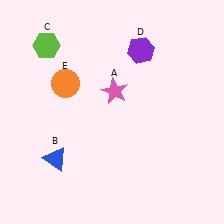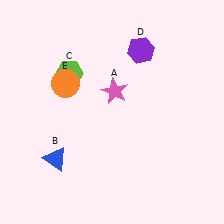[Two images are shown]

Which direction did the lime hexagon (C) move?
The lime hexagon (C) moved down.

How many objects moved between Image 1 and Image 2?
1 object moved between the two images.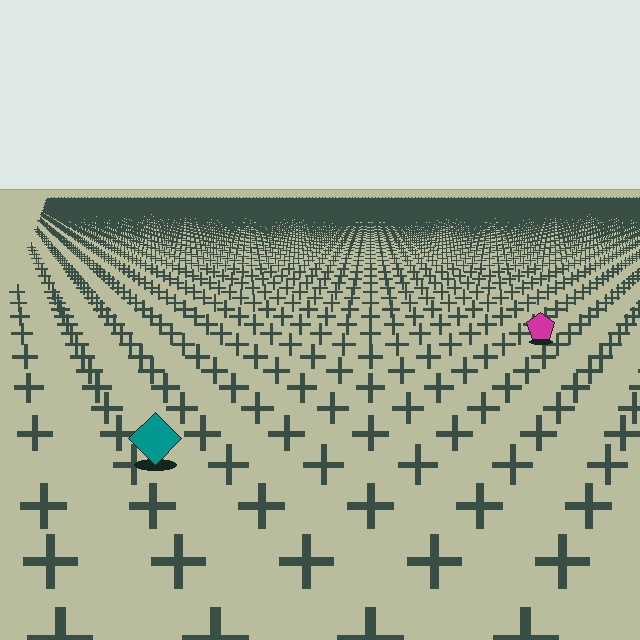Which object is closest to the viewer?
The teal diamond is closest. The texture marks near it are larger and more spread out.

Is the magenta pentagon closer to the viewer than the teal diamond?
No. The teal diamond is closer — you can tell from the texture gradient: the ground texture is coarser near it.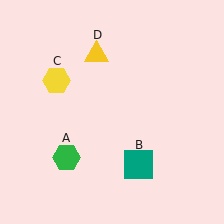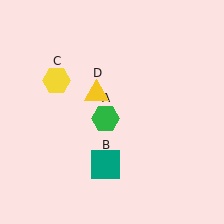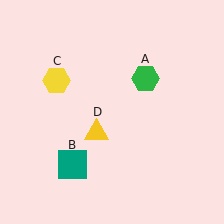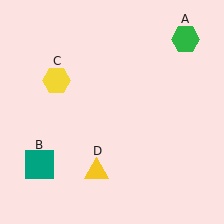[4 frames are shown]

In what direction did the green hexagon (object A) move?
The green hexagon (object A) moved up and to the right.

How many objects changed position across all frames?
3 objects changed position: green hexagon (object A), teal square (object B), yellow triangle (object D).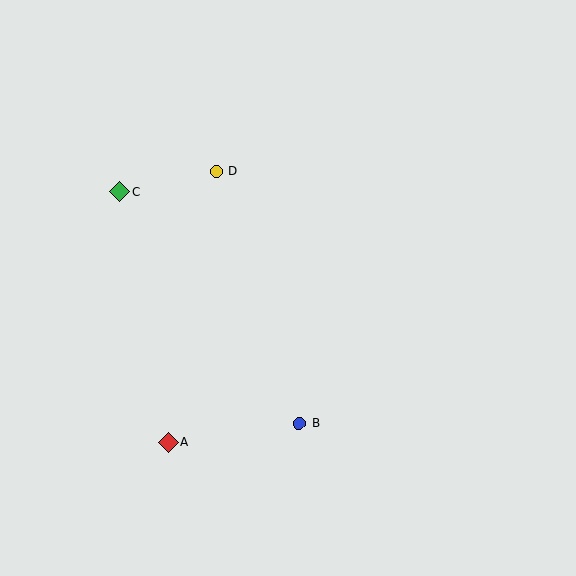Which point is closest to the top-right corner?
Point D is closest to the top-right corner.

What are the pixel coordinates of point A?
Point A is at (169, 442).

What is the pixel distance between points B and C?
The distance between B and C is 292 pixels.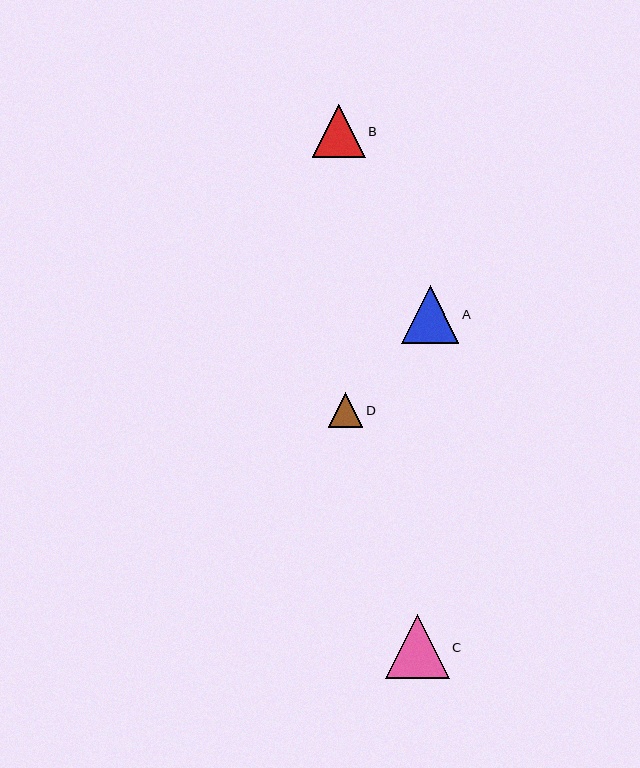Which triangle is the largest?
Triangle C is the largest with a size of approximately 64 pixels.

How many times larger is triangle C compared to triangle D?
Triangle C is approximately 1.8 times the size of triangle D.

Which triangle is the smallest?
Triangle D is the smallest with a size of approximately 35 pixels.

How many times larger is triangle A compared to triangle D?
Triangle A is approximately 1.7 times the size of triangle D.